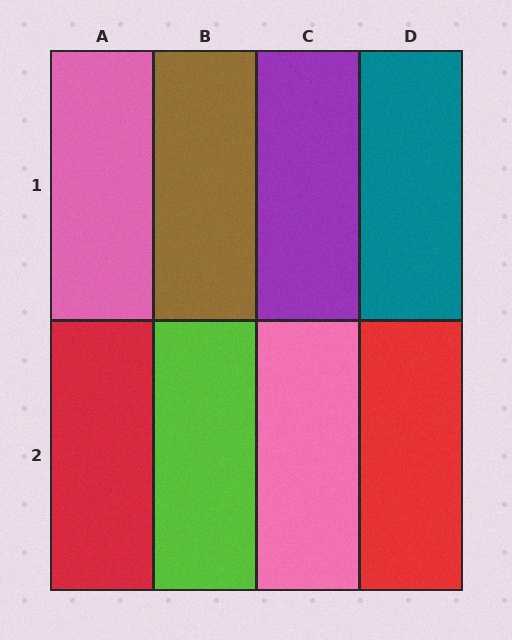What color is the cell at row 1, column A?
Pink.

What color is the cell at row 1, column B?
Brown.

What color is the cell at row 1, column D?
Teal.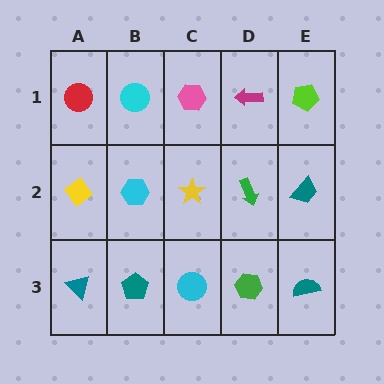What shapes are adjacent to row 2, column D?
A magenta arrow (row 1, column D), a green hexagon (row 3, column D), a yellow star (row 2, column C), a teal trapezoid (row 2, column E).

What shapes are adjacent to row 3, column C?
A yellow star (row 2, column C), a teal pentagon (row 3, column B), a green hexagon (row 3, column D).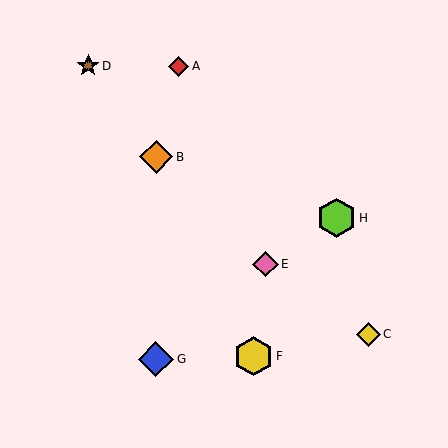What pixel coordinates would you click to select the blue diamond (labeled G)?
Click at (156, 359) to select the blue diamond G.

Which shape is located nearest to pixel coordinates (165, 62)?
The red diamond (labeled A) at (179, 66) is nearest to that location.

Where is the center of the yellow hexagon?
The center of the yellow hexagon is at (253, 356).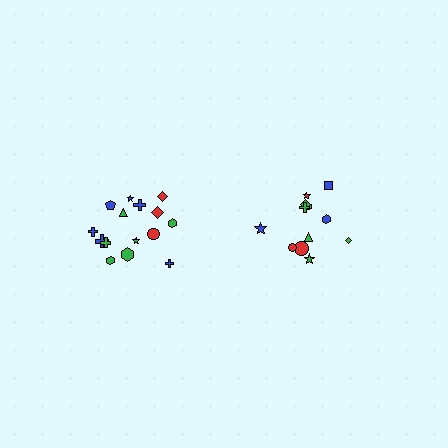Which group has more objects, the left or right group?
The left group.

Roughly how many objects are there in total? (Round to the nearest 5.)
Roughly 25 objects in total.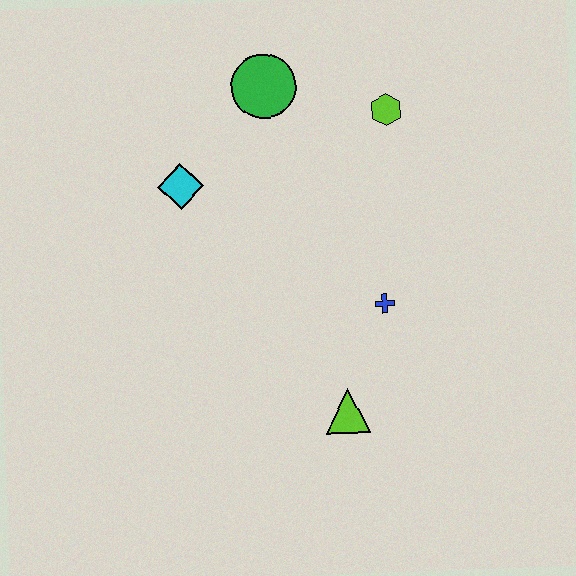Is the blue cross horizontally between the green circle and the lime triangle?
No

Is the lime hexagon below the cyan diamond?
No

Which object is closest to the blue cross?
The lime triangle is closest to the blue cross.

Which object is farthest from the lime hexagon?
The lime triangle is farthest from the lime hexagon.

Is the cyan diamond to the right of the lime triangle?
No